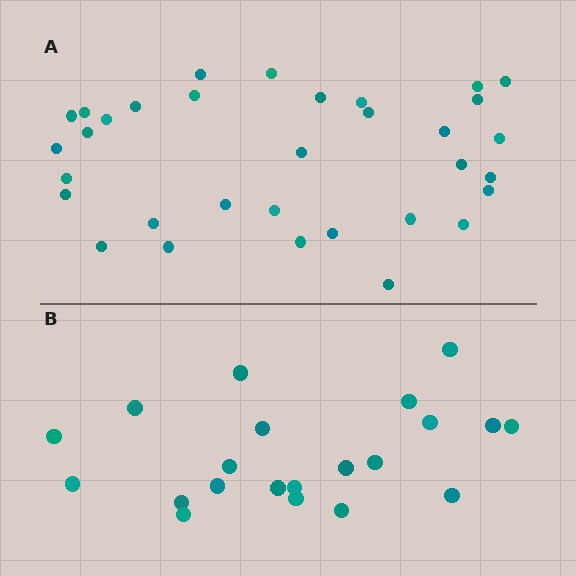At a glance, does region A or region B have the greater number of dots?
Region A (the top region) has more dots.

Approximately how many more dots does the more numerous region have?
Region A has roughly 12 or so more dots than region B.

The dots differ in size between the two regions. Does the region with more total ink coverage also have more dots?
No. Region B has more total ink coverage because its dots are larger, but region A actually contains more individual dots. Total area can be misleading — the number of items is what matters here.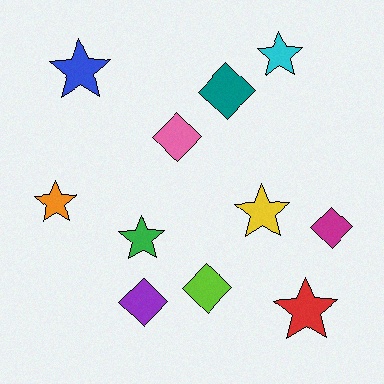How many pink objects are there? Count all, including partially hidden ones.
There is 1 pink object.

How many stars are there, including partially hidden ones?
There are 6 stars.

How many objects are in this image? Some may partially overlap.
There are 11 objects.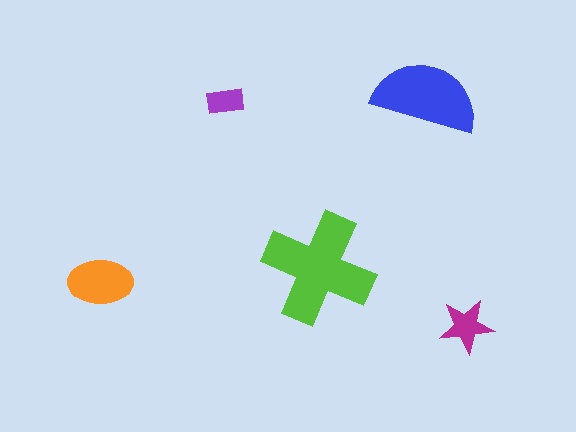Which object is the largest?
The lime cross.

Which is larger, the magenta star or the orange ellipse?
The orange ellipse.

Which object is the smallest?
The purple rectangle.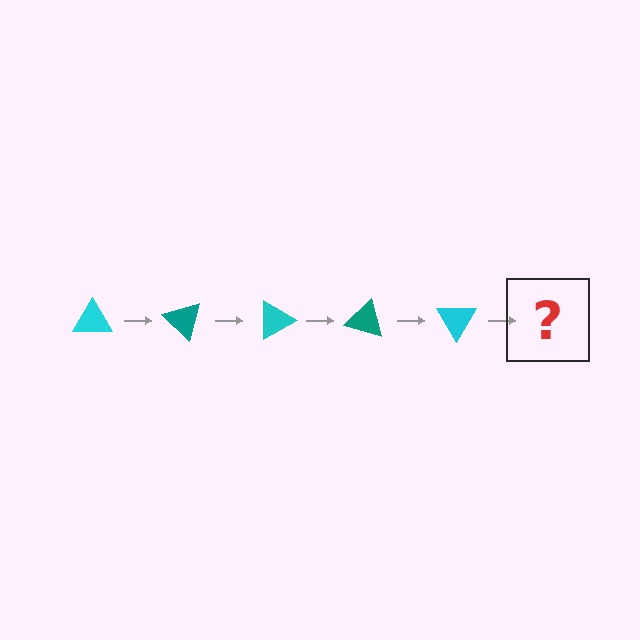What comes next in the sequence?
The next element should be a teal triangle, rotated 225 degrees from the start.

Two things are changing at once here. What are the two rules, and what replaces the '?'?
The two rules are that it rotates 45 degrees each step and the color cycles through cyan and teal. The '?' should be a teal triangle, rotated 225 degrees from the start.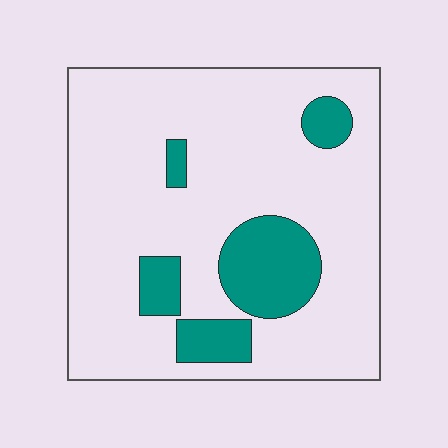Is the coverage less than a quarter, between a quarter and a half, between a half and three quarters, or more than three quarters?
Less than a quarter.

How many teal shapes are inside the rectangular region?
5.